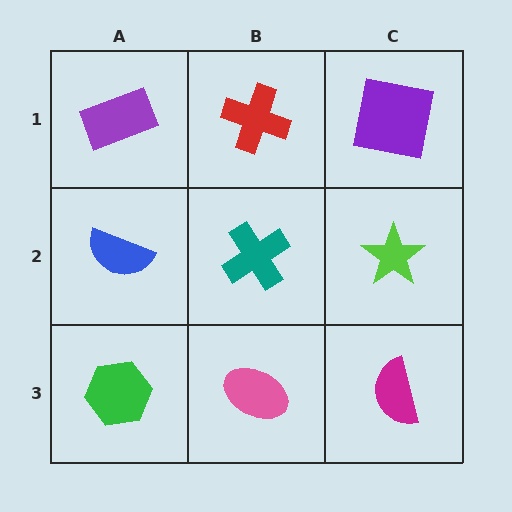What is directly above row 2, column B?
A red cross.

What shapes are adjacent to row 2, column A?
A purple rectangle (row 1, column A), a green hexagon (row 3, column A), a teal cross (row 2, column B).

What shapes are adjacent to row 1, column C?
A lime star (row 2, column C), a red cross (row 1, column B).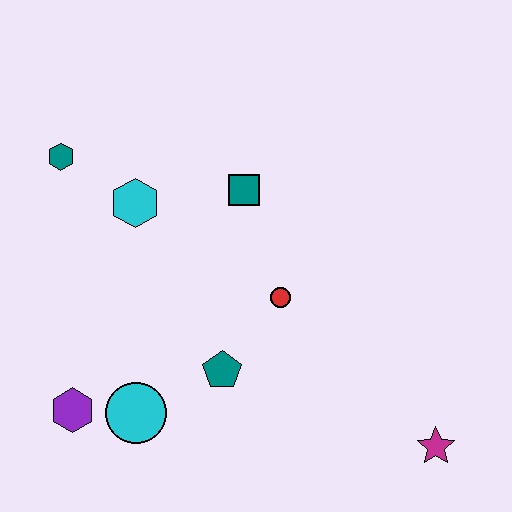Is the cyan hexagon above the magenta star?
Yes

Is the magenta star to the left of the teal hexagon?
No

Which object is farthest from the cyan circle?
The magenta star is farthest from the cyan circle.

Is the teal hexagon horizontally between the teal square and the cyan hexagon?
No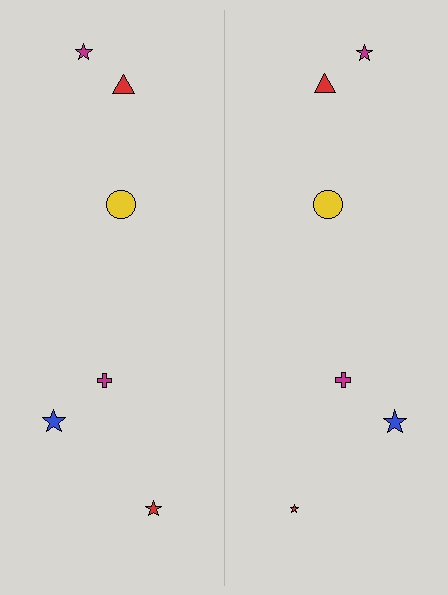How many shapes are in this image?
There are 12 shapes in this image.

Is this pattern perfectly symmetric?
No, the pattern is not perfectly symmetric. The red star on the right side has a different size than its mirror counterpart.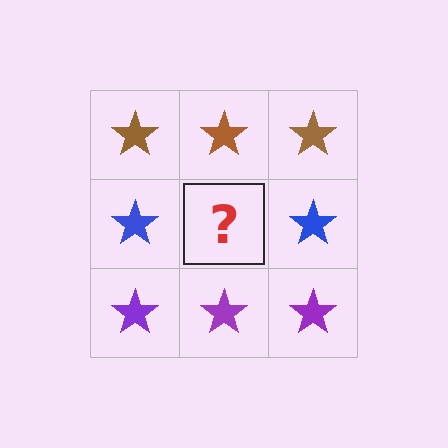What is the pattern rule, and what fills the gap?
The rule is that each row has a consistent color. The gap should be filled with a blue star.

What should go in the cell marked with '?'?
The missing cell should contain a blue star.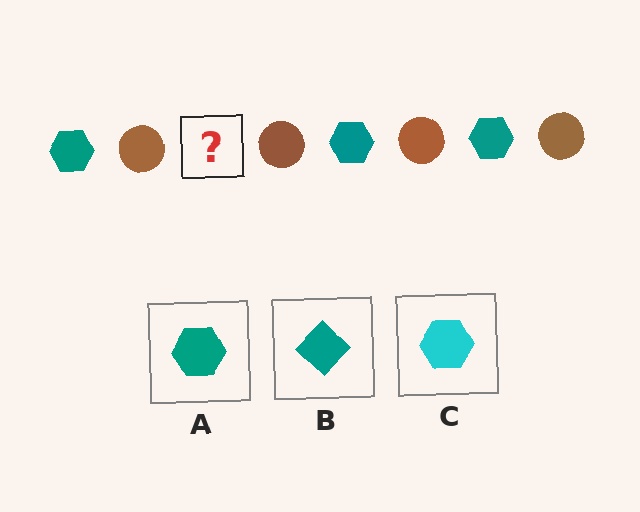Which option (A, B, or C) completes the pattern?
A.